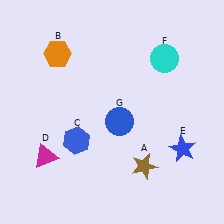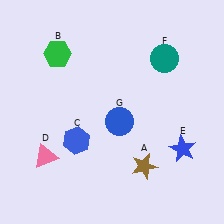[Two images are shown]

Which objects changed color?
B changed from orange to green. D changed from magenta to pink. F changed from cyan to teal.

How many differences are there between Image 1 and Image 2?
There are 3 differences between the two images.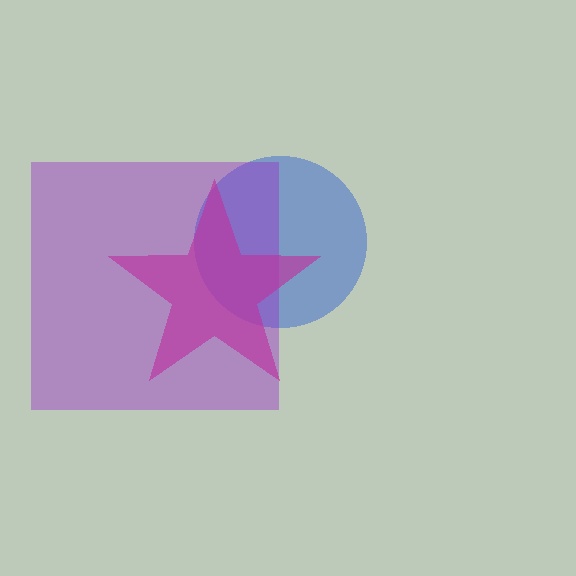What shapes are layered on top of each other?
The layered shapes are: a blue circle, a purple square, a magenta star.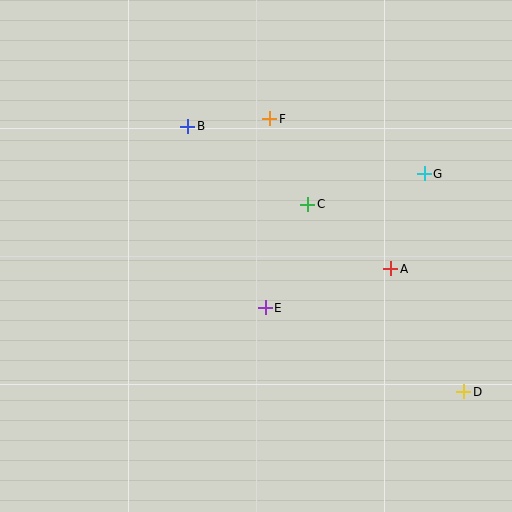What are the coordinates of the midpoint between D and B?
The midpoint between D and B is at (326, 259).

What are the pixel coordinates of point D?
Point D is at (464, 392).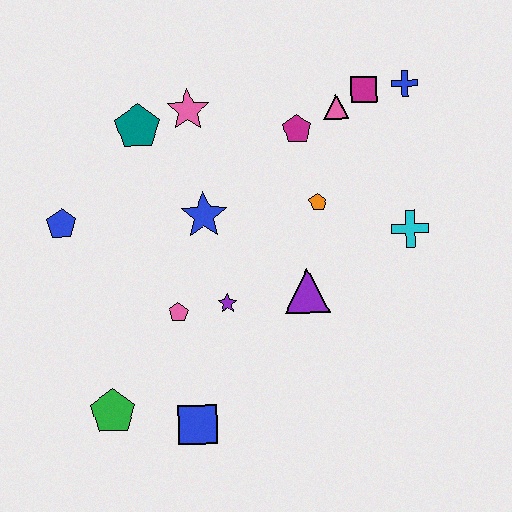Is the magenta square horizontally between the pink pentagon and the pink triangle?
No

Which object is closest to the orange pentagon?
The magenta pentagon is closest to the orange pentagon.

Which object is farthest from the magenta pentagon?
The green pentagon is farthest from the magenta pentagon.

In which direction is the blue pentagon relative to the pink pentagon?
The blue pentagon is to the left of the pink pentagon.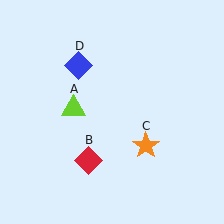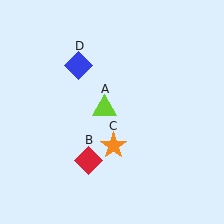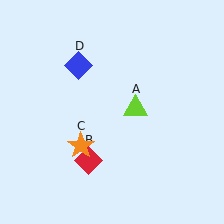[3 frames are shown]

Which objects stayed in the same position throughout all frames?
Red diamond (object B) and blue diamond (object D) remained stationary.